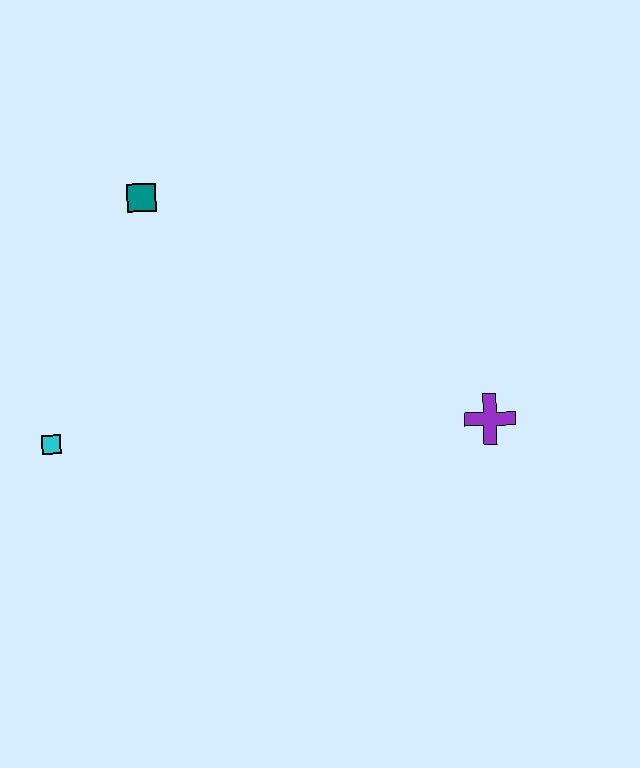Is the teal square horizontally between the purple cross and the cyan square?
Yes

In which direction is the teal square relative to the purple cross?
The teal square is to the left of the purple cross.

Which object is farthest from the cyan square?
The purple cross is farthest from the cyan square.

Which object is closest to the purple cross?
The teal square is closest to the purple cross.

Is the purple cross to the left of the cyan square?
No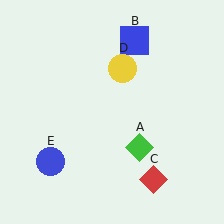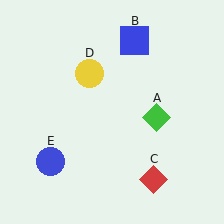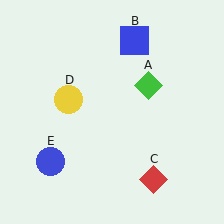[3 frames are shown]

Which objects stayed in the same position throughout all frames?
Blue square (object B) and red diamond (object C) and blue circle (object E) remained stationary.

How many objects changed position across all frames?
2 objects changed position: green diamond (object A), yellow circle (object D).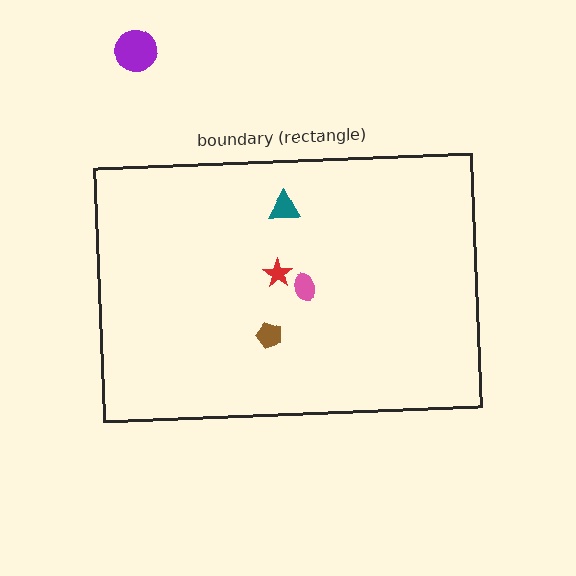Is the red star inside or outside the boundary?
Inside.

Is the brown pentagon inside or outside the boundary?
Inside.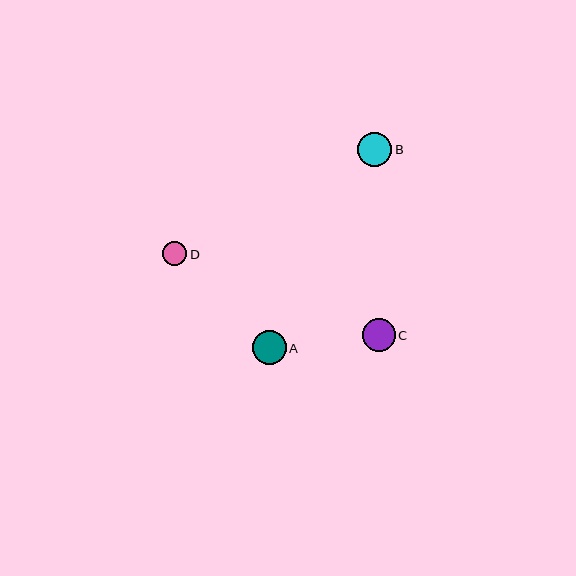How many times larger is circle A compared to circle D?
Circle A is approximately 1.4 times the size of circle D.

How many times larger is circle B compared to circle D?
Circle B is approximately 1.4 times the size of circle D.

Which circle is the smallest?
Circle D is the smallest with a size of approximately 24 pixels.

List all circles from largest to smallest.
From largest to smallest: B, A, C, D.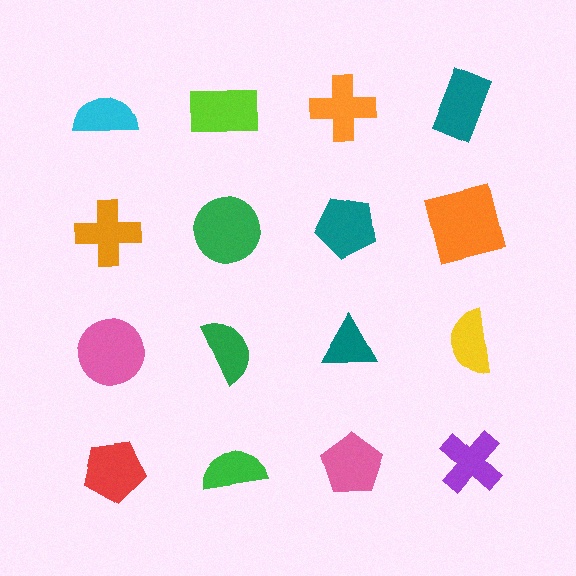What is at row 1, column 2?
A lime rectangle.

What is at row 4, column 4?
A purple cross.